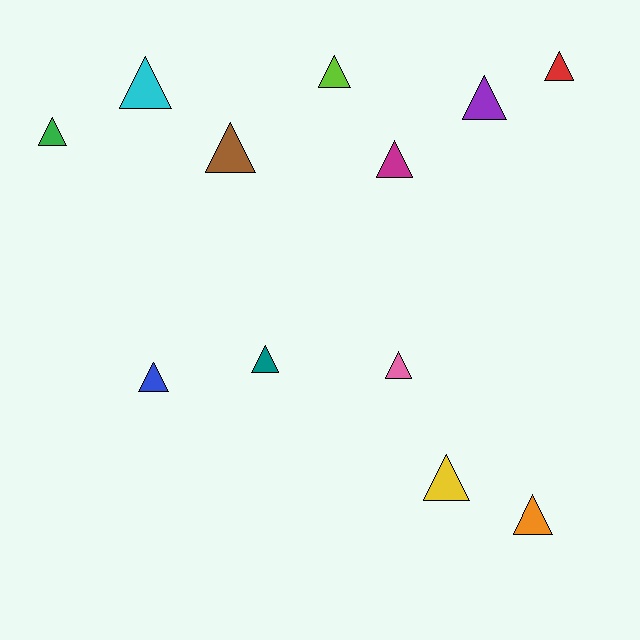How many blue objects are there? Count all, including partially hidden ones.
There is 1 blue object.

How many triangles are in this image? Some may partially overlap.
There are 12 triangles.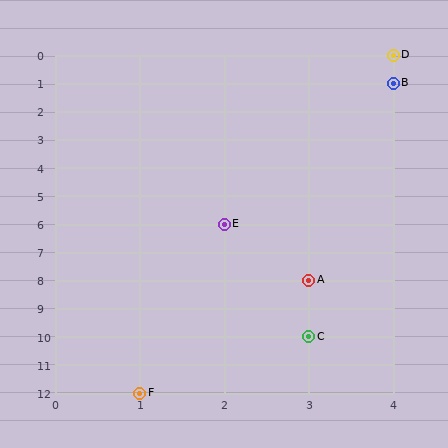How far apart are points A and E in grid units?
Points A and E are 1 column and 2 rows apart (about 2.2 grid units diagonally).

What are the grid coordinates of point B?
Point B is at grid coordinates (4, 1).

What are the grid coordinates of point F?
Point F is at grid coordinates (1, 12).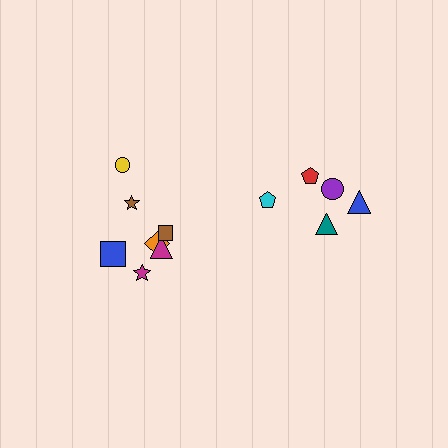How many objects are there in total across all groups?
There are 12 objects.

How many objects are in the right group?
There are 5 objects.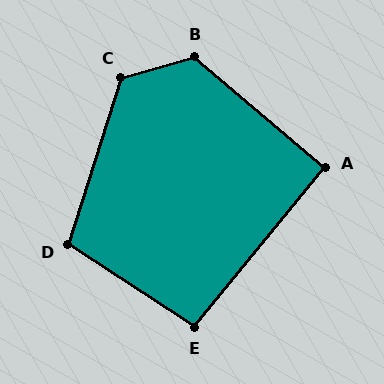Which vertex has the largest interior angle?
B, at approximately 124 degrees.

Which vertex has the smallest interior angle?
A, at approximately 91 degrees.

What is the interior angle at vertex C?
Approximately 123 degrees (obtuse).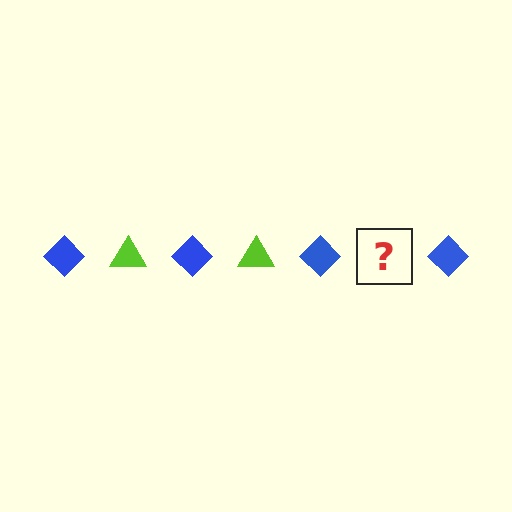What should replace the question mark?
The question mark should be replaced with a lime triangle.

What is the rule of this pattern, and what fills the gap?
The rule is that the pattern alternates between blue diamond and lime triangle. The gap should be filled with a lime triangle.